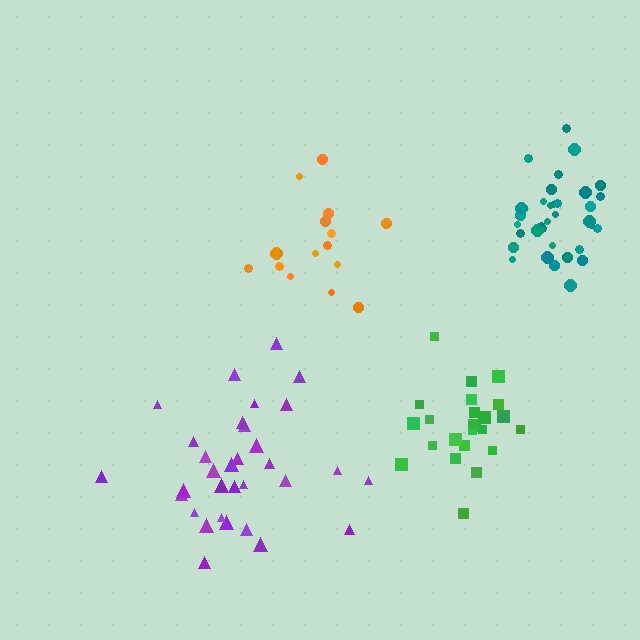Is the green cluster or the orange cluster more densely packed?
Green.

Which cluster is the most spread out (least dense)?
Purple.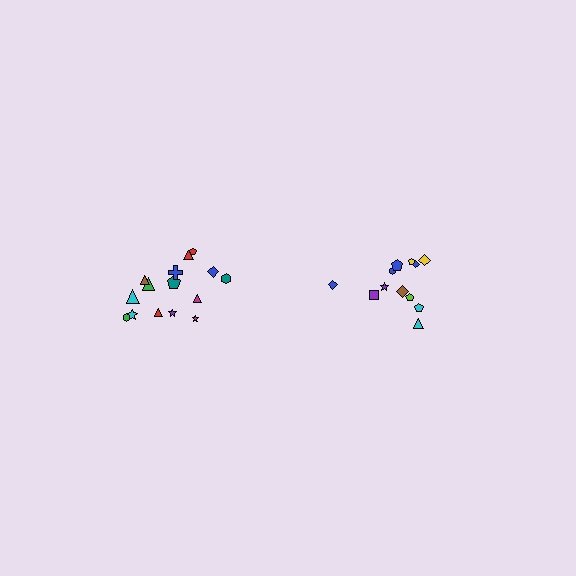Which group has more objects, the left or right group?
The left group.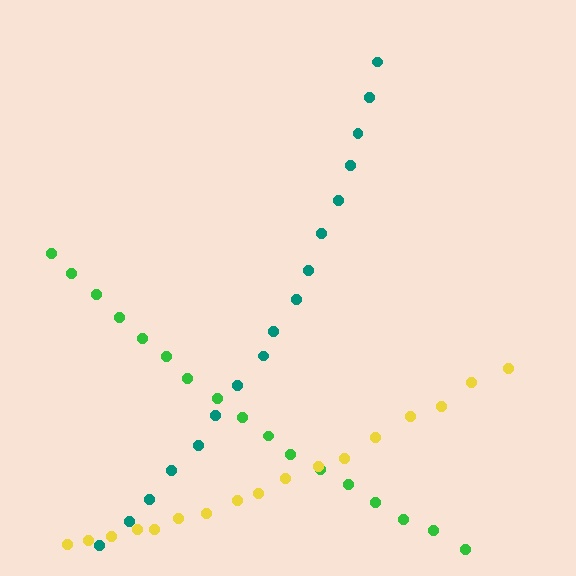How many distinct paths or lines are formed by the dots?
There are 3 distinct paths.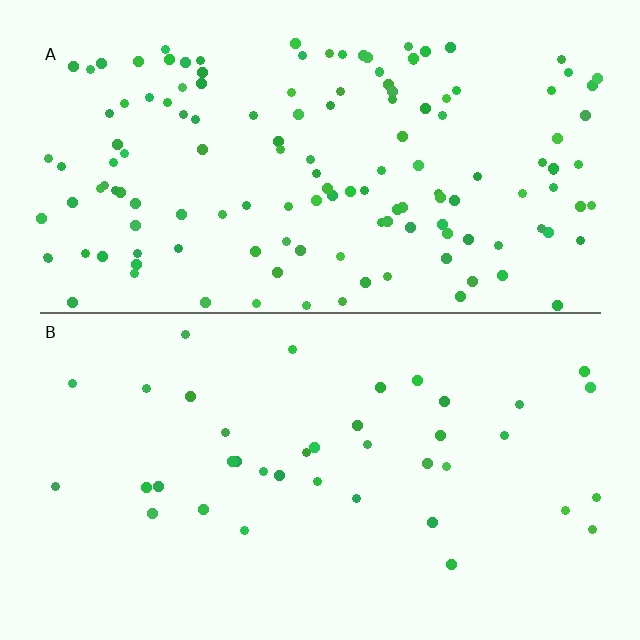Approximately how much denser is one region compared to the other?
Approximately 3.6× — region A over region B.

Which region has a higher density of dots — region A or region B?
A (the top).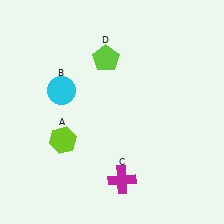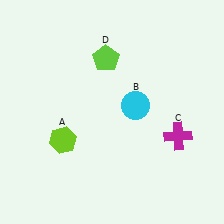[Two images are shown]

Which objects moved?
The objects that moved are: the cyan circle (B), the magenta cross (C).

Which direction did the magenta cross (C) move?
The magenta cross (C) moved right.